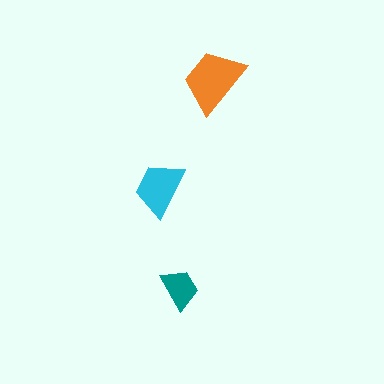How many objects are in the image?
There are 3 objects in the image.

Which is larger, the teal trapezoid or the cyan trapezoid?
The cyan one.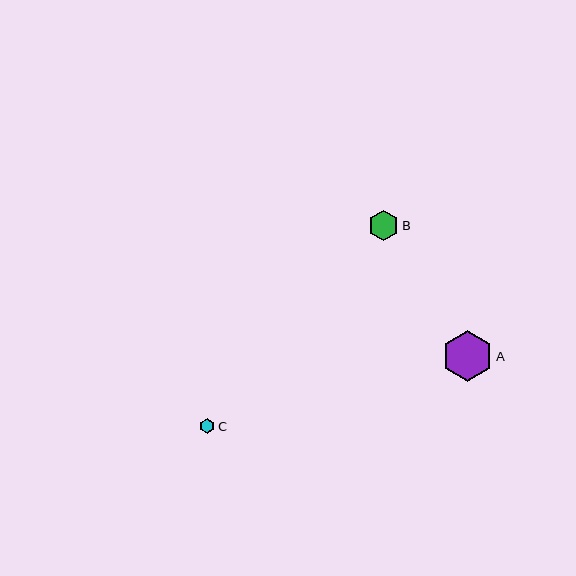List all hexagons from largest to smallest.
From largest to smallest: A, B, C.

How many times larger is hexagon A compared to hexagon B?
Hexagon A is approximately 1.6 times the size of hexagon B.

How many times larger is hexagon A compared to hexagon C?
Hexagon A is approximately 3.3 times the size of hexagon C.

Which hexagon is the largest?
Hexagon A is the largest with a size of approximately 50 pixels.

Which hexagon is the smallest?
Hexagon C is the smallest with a size of approximately 16 pixels.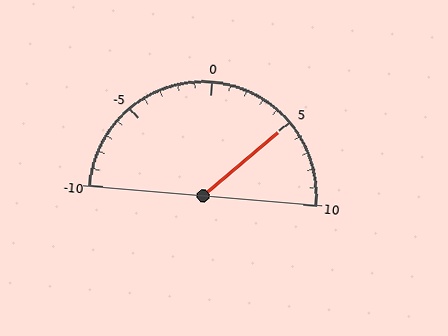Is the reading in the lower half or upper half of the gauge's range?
The reading is in the upper half of the range (-10 to 10).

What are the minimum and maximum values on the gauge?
The gauge ranges from -10 to 10.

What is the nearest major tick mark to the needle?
The nearest major tick mark is 5.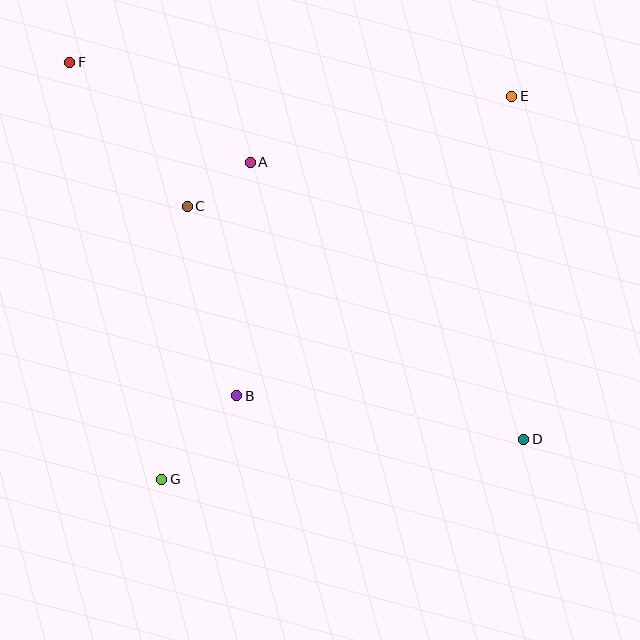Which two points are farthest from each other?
Points D and F are farthest from each other.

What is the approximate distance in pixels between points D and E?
The distance between D and E is approximately 343 pixels.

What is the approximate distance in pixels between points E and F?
The distance between E and F is approximately 443 pixels.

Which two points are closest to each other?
Points A and C are closest to each other.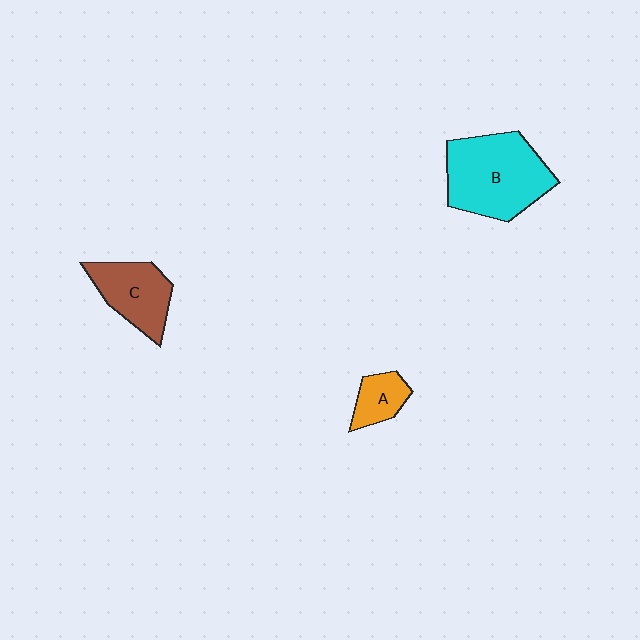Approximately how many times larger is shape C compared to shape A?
Approximately 1.9 times.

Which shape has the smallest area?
Shape A (orange).